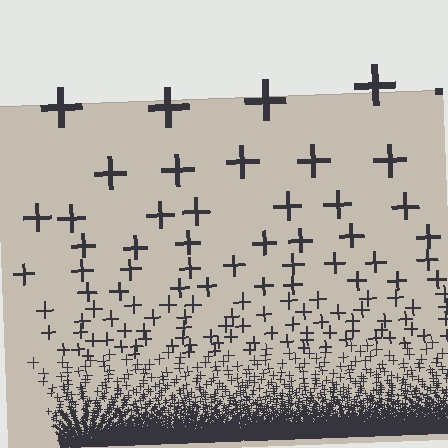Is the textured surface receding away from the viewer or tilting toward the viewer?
The surface appears to tilt toward the viewer. Texture elements get larger and sparser toward the top.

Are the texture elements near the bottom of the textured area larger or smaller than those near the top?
Smaller. The gradient is inverted — elements near the bottom are smaller and denser.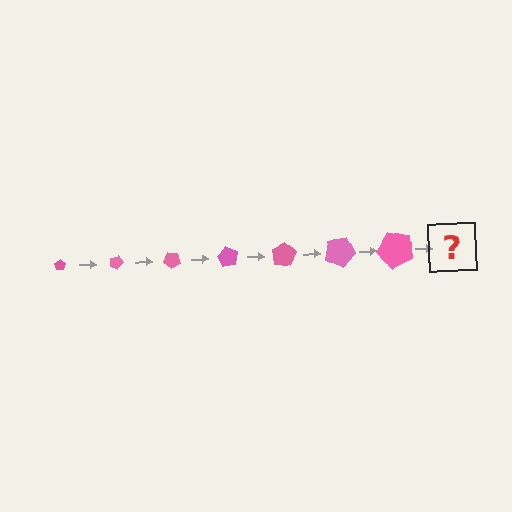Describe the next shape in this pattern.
It should be a pentagon, larger than the previous one and rotated 140 degrees from the start.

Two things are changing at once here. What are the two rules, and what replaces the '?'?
The two rules are that the pentagon grows larger each step and it rotates 20 degrees each step. The '?' should be a pentagon, larger than the previous one and rotated 140 degrees from the start.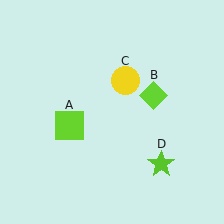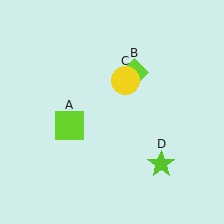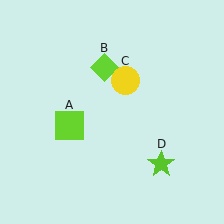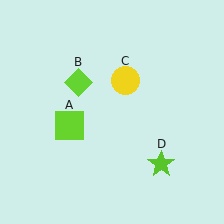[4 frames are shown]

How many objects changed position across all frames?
1 object changed position: lime diamond (object B).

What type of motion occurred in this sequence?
The lime diamond (object B) rotated counterclockwise around the center of the scene.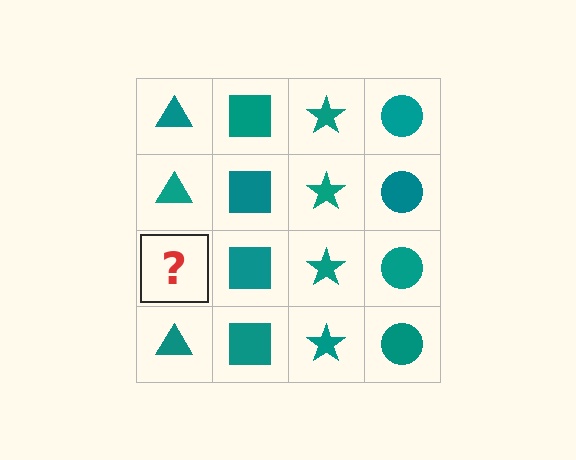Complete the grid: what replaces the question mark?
The question mark should be replaced with a teal triangle.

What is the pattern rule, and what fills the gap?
The rule is that each column has a consistent shape. The gap should be filled with a teal triangle.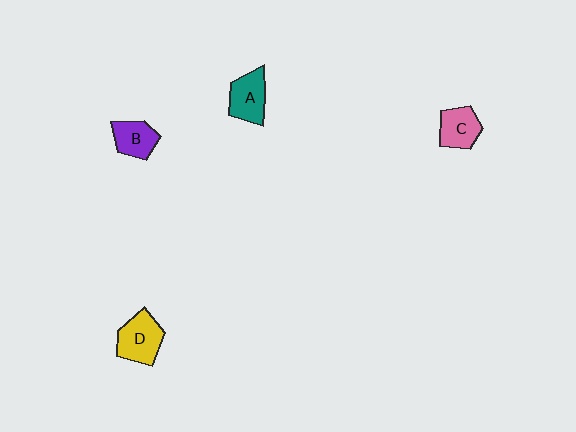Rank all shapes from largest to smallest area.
From largest to smallest: D (yellow), A (teal), C (pink), B (purple).